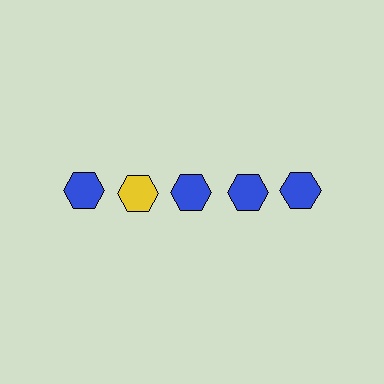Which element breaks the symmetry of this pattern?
The yellow hexagon in the top row, second from left column breaks the symmetry. All other shapes are blue hexagons.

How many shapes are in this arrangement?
There are 5 shapes arranged in a grid pattern.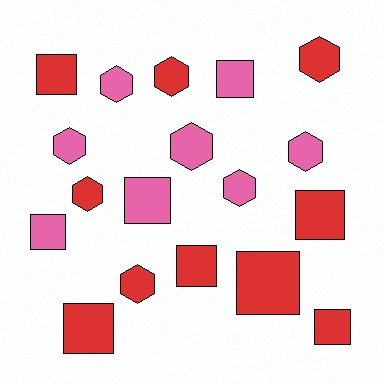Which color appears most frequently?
Red, with 10 objects.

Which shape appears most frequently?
Square, with 9 objects.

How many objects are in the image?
There are 18 objects.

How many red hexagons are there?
There are 4 red hexagons.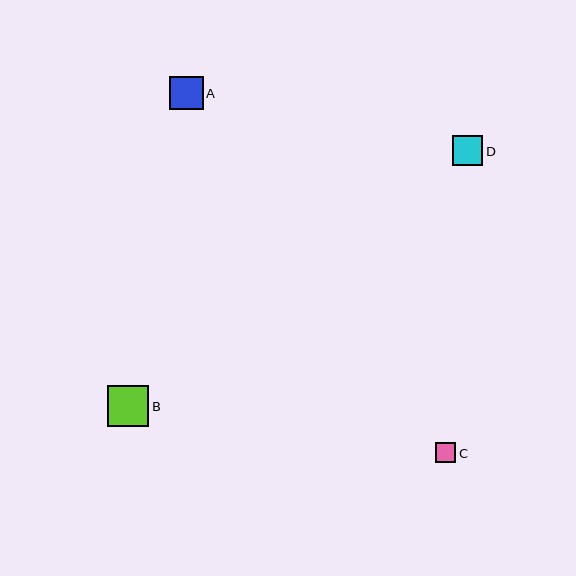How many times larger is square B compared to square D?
Square B is approximately 1.4 times the size of square D.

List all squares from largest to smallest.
From largest to smallest: B, A, D, C.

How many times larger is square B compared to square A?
Square B is approximately 1.2 times the size of square A.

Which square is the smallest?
Square C is the smallest with a size of approximately 21 pixels.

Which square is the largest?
Square B is the largest with a size of approximately 42 pixels.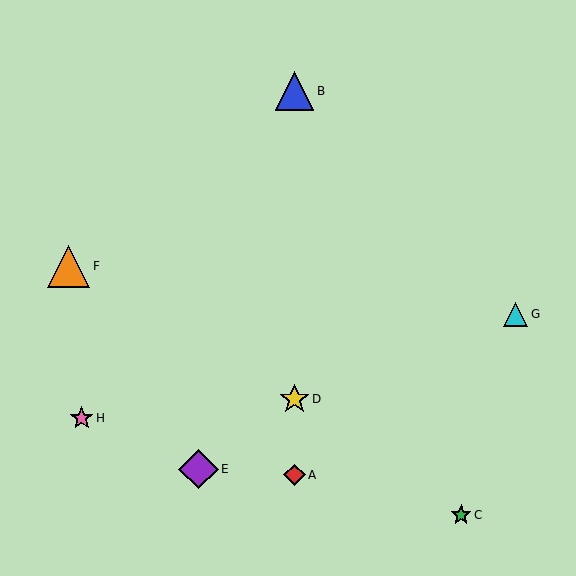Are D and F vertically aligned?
No, D is at x≈295 and F is at x≈69.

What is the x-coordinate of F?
Object F is at x≈69.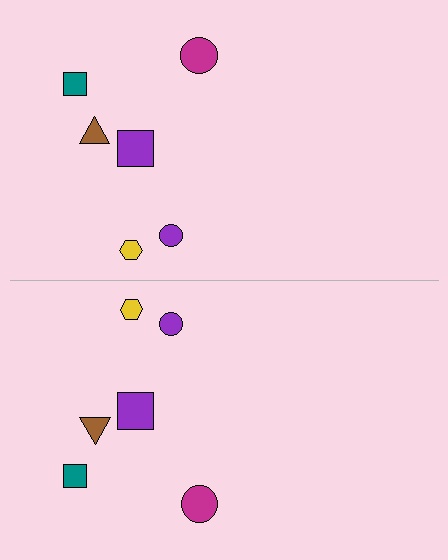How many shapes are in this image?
There are 12 shapes in this image.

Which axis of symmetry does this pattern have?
The pattern has a horizontal axis of symmetry running through the center of the image.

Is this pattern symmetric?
Yes, this pattern has bilateral (reflection) symmetry.